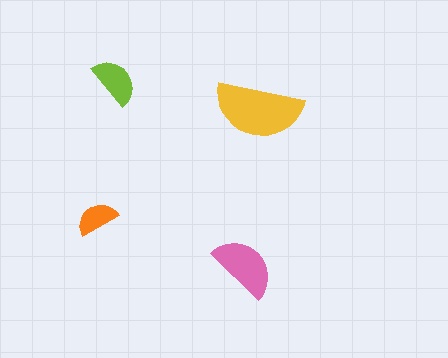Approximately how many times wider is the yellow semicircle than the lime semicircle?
About 1.5 times wider.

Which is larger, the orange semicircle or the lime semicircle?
The lime one.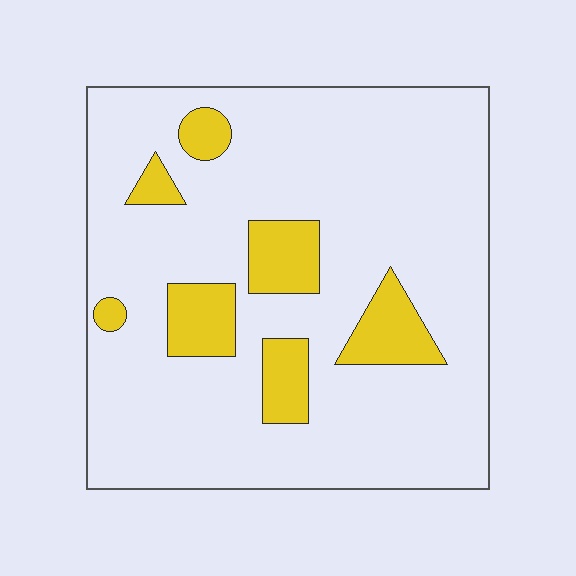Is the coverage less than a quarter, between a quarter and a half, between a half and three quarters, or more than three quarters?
Less than a quarter.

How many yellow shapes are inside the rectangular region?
7.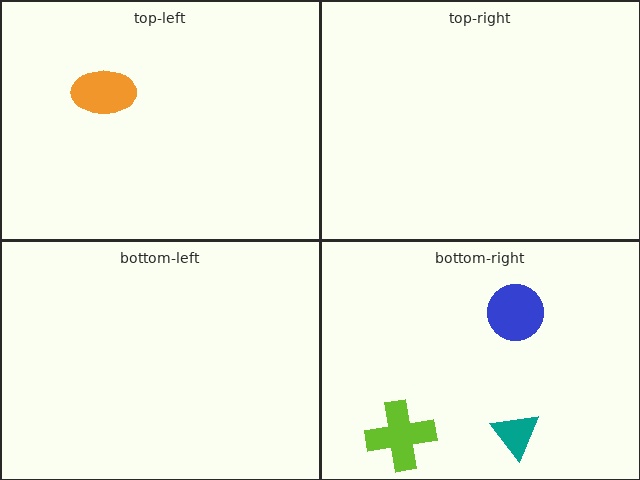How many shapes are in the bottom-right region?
3.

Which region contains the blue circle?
The bottom-right region.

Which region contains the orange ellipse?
The top-left region.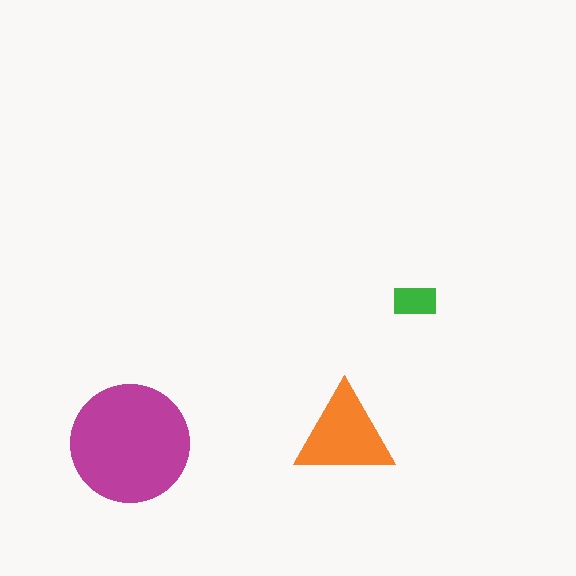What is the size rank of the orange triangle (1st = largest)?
2nd.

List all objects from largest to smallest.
The magenta circle, the orange triangle, the green rectangle.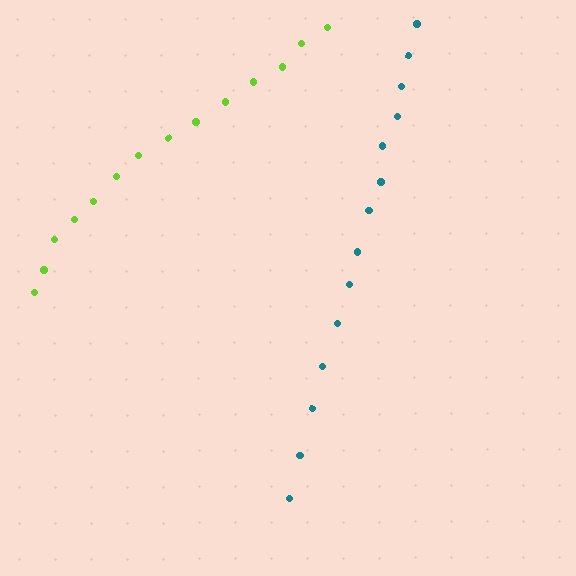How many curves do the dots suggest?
There are 2 distinct paths.